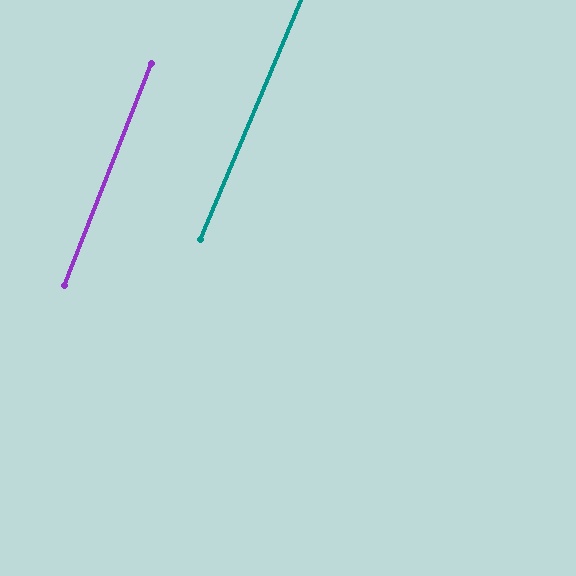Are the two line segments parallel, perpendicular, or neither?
Parallel — their directions differ by only 1.2°.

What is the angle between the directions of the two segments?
Approximately 1 degree.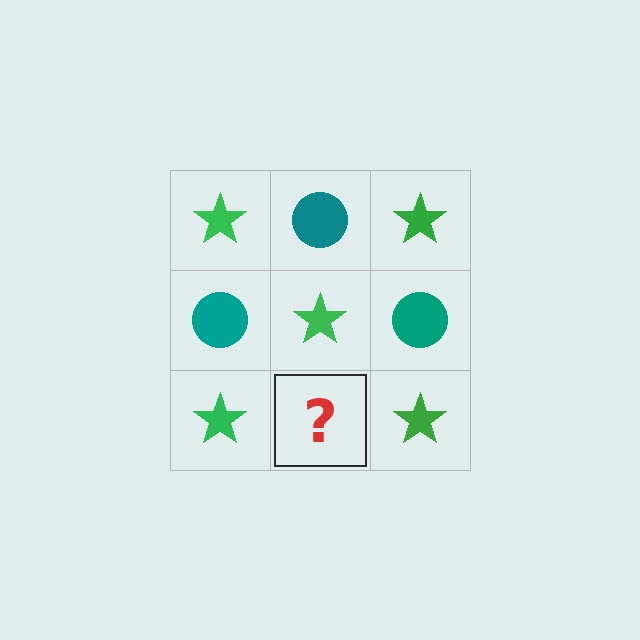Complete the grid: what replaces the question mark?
The question mark should be replaced with a teal circle.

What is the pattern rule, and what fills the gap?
The rule is that it alternates green star and teal circle in a checkerboard pattern. The gap should be filled with a teal circle.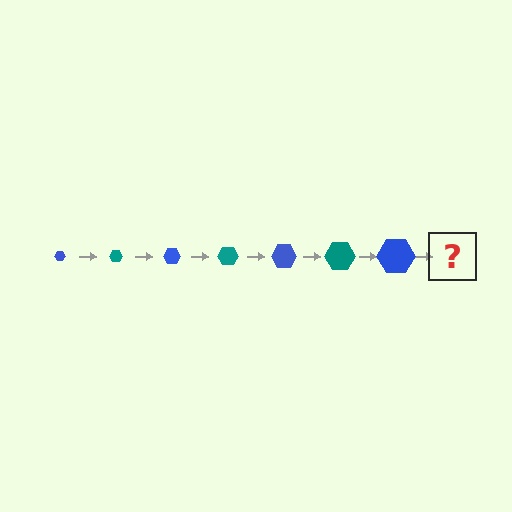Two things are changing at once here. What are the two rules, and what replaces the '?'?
The two rules are that the hexagon grows larger each step and the color cycles through blue and teal. The '?' should be a teal hexagon, larger than the previous one.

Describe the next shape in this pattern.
It should be a teal hexagon, larger than the previous one.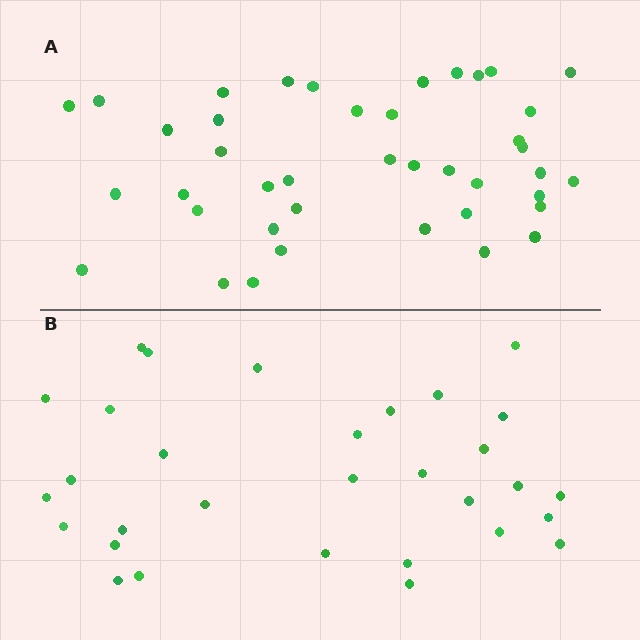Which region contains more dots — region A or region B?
Region A (the top region) has more dots.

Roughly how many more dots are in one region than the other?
Region A has roughly 10 or so more dots than region B.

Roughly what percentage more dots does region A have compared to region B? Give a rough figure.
About 30% more.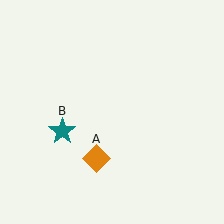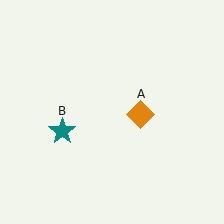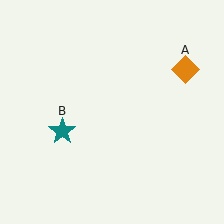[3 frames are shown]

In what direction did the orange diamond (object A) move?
The orange diamond (object A) moved up and to the right.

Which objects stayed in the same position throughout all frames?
Teal star (object B) remained stationary.